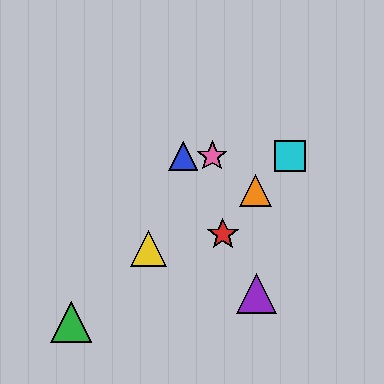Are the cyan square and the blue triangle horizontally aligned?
Yes, both are at y≈156.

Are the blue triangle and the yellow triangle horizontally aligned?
No, the blue triangle is at y≈156 and the yellow triangle is at y≈249.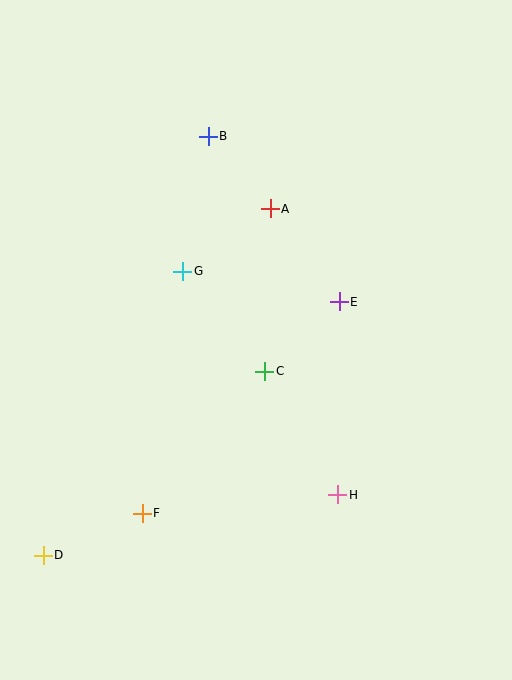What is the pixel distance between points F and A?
The distance between F and A is 330 pixels.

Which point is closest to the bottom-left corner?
Point D is closest to the bottom-left corner.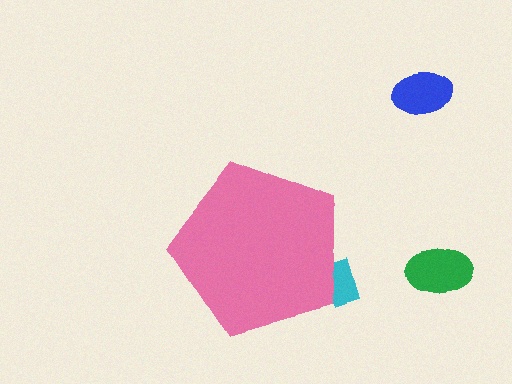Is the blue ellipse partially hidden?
No, the blue ellipse is fully visible.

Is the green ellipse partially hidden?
No, the green ellipse is fully visible.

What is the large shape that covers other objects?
A pink pentagon.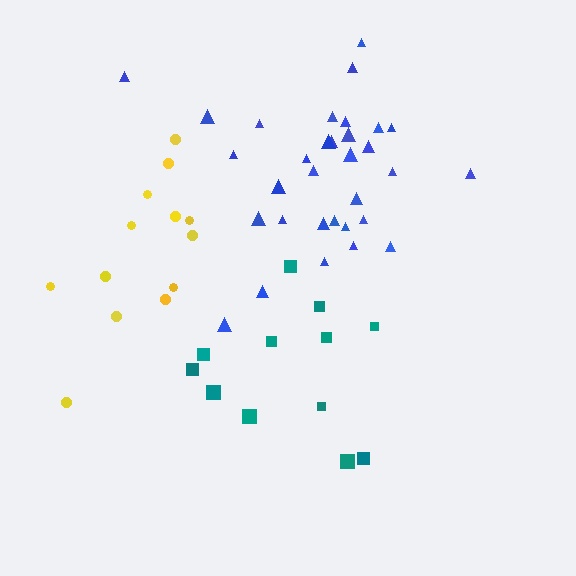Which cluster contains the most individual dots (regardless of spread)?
Blue (32).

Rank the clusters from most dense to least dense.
blue, yellow, teal.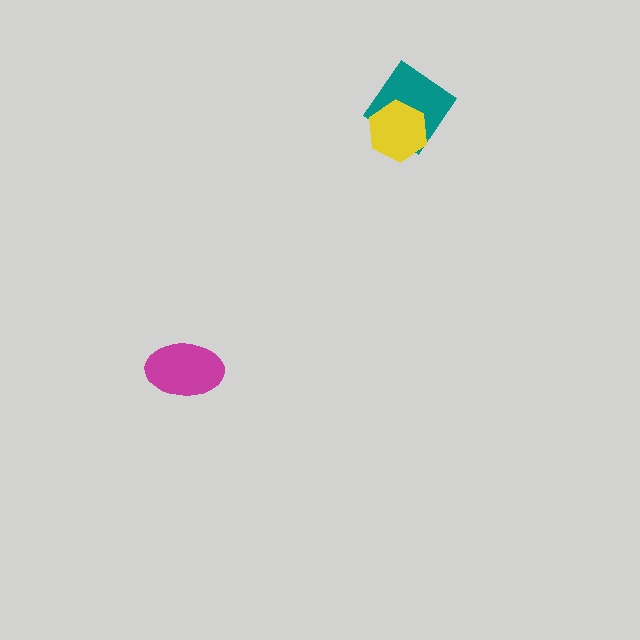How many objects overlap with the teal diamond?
1 object overlaps with the teal diamond.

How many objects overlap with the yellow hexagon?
1 object overlaps with the yellow hexagon.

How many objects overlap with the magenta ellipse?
0 objects overlap with the magenta ellipse.